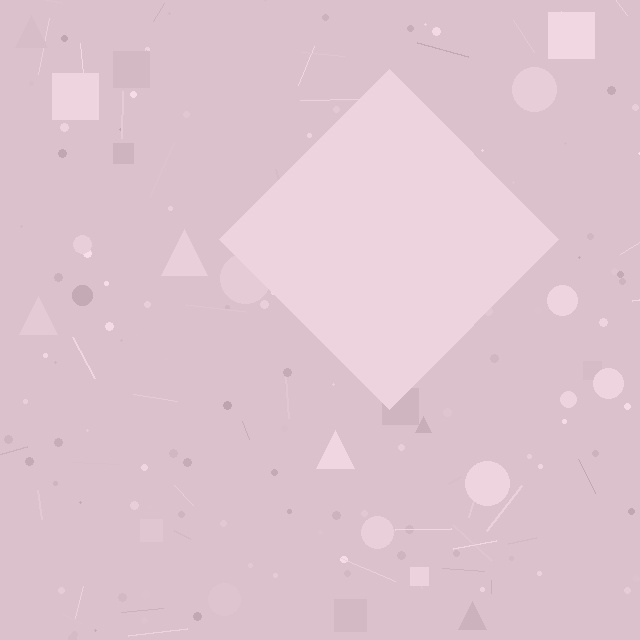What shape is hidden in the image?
A diamond is hidden in the image.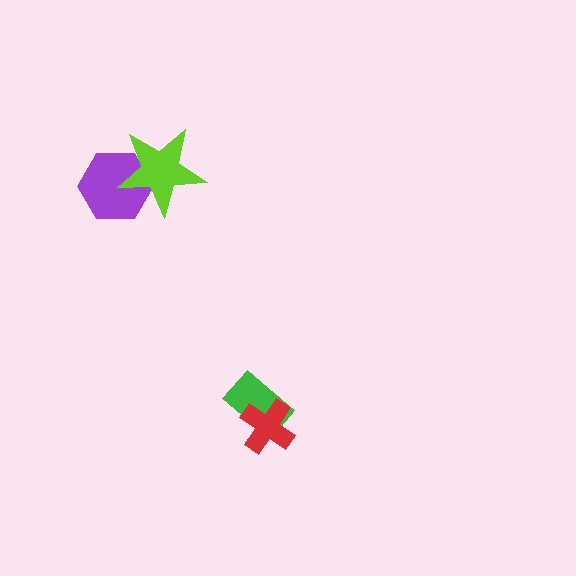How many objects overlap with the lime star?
1 object overlaps with the lime star.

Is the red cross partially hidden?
No, no other shape covers it.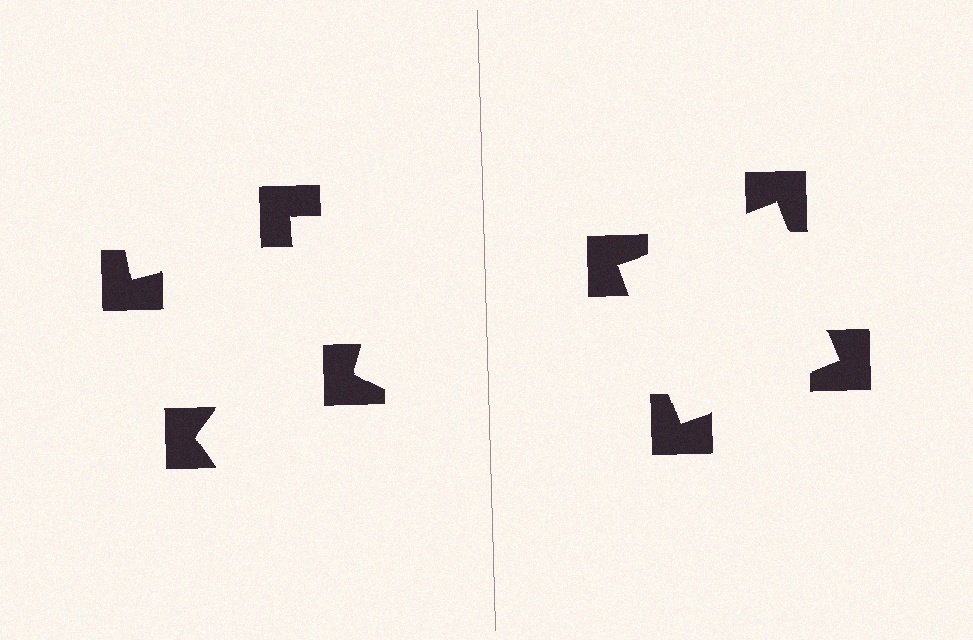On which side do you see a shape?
An illusory square appears on the right side. On the left side the wedge cuts are rotated, so no coherent shape forms.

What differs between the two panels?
The notched squares are positioned identically on both sides; only the wedge orientations differ. On the right they align to a square; on the left they are misaligned.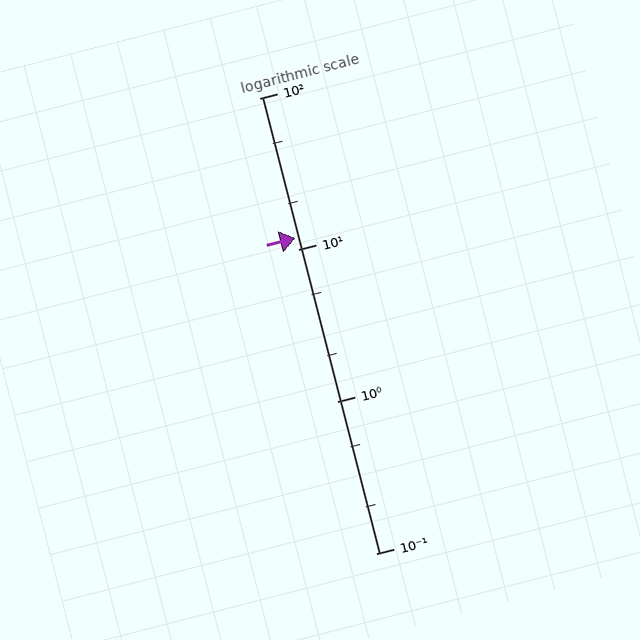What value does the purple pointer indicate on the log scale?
The pointer indicates approximately 12.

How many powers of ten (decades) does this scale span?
The scale spans 3 decades, from 0.1 to 100.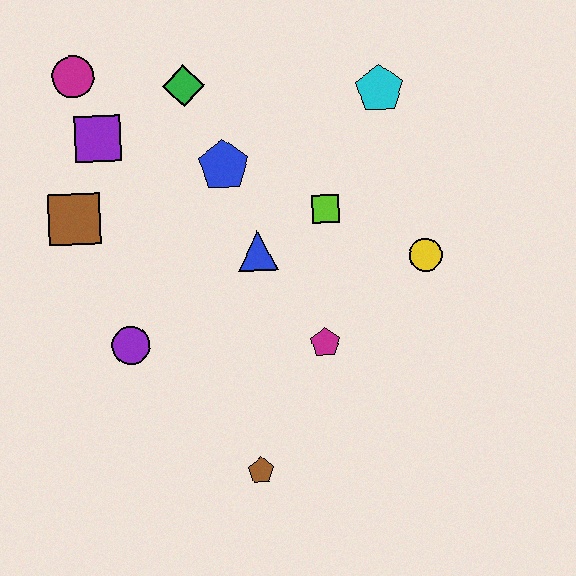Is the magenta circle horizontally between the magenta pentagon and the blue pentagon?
No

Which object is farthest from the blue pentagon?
The brown pentagon is farthest from the blue pentagon.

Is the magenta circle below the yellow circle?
No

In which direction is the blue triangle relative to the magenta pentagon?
The blue triangle is above the magenta pentagon.